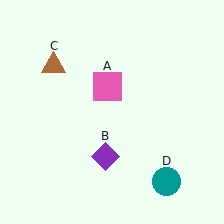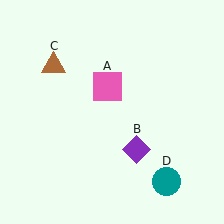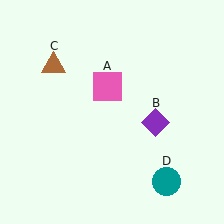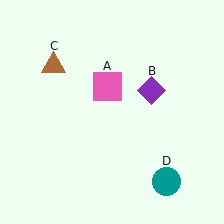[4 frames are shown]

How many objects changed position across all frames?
1 object changed position: purple diamond (object B).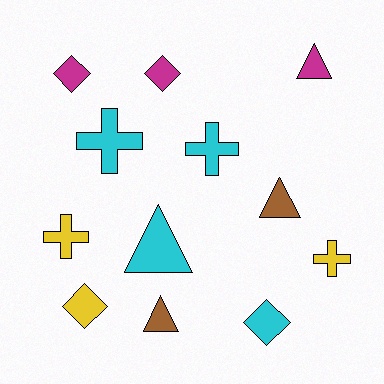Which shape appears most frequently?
Cross, with 4 objects.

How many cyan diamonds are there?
There is 1 cyan diamond.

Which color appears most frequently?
Cyan, with 4 objects.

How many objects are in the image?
There are 12 objects.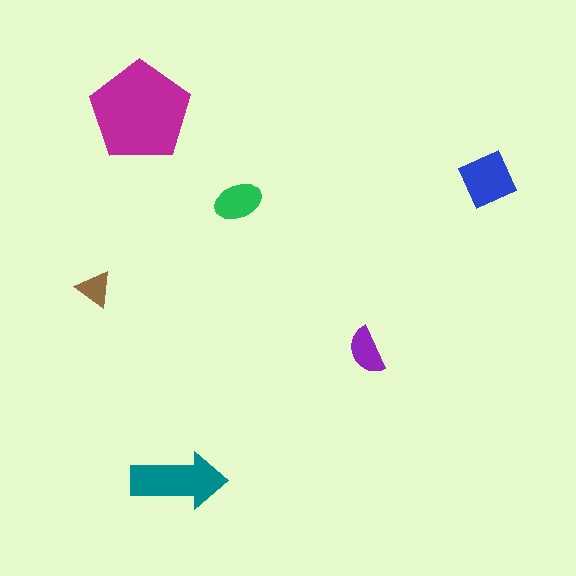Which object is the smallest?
The brown triangle.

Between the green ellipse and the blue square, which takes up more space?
The blue square.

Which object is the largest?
The magenta pentagon.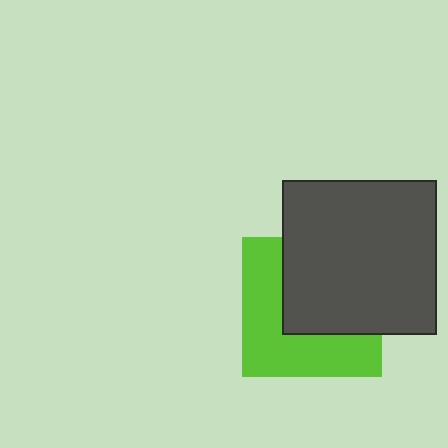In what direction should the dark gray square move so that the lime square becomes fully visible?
The dark gray square should move toward the upper-right. That is the shortest direction to clear the overlap and leave the lime square fully visible.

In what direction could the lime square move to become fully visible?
The lime square could move toward the lower-left. That would shift it out from behind the dark gray square entirely.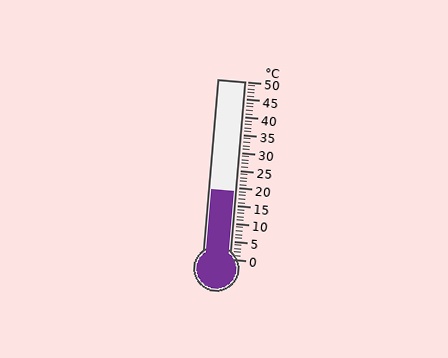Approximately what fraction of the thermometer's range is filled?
The thermometer is filled to approximately 40% of its range.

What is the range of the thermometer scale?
The thermometer scale ranges from 0°C to 50°C.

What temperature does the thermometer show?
The thermometer shows approximately 19°C.